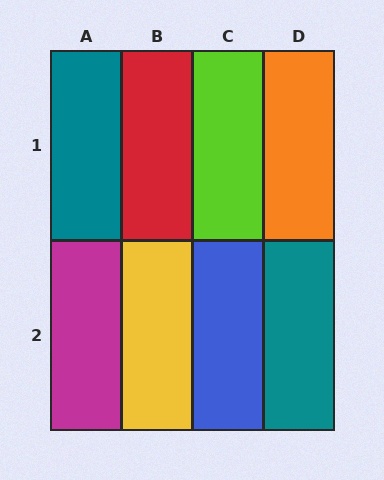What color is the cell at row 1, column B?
Red.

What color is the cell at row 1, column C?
Lime.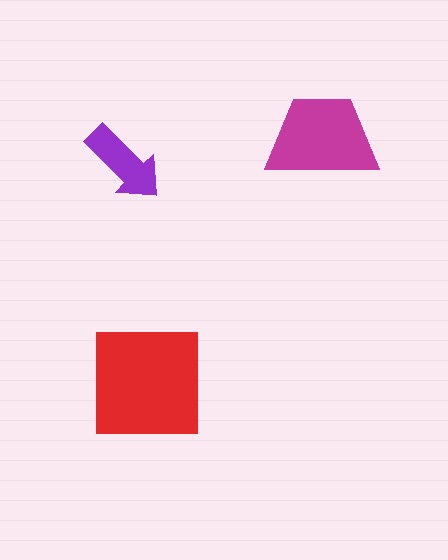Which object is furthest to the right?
The magenta trapezoid is rightmost.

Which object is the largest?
The red square.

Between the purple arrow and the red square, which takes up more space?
The red square.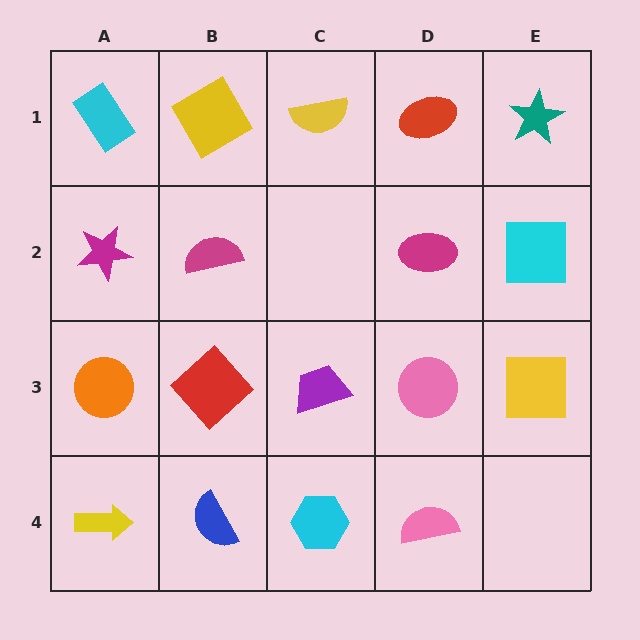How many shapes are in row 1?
5 shapes.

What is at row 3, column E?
A yellow square.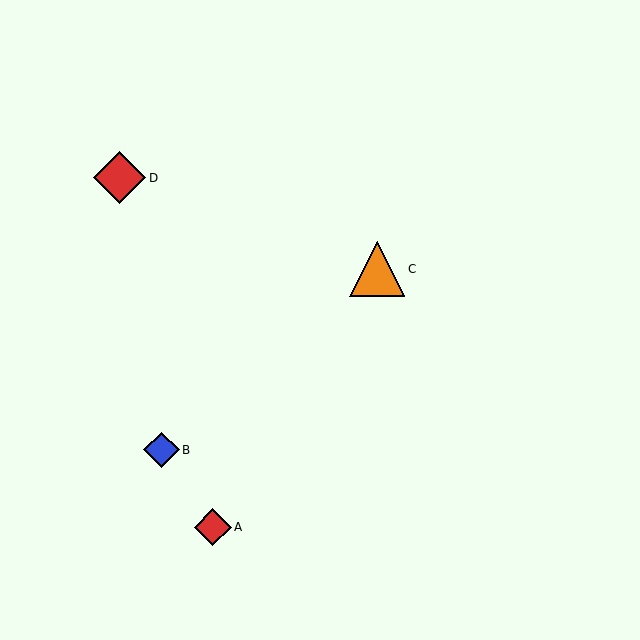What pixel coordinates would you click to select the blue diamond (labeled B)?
Click at (162, 450) to select the blue diamond B.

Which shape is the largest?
The orange triangle (labeled C) is the largest.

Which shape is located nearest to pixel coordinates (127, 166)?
The red diamond (labeled D) at (120, 178) is nearest to that location.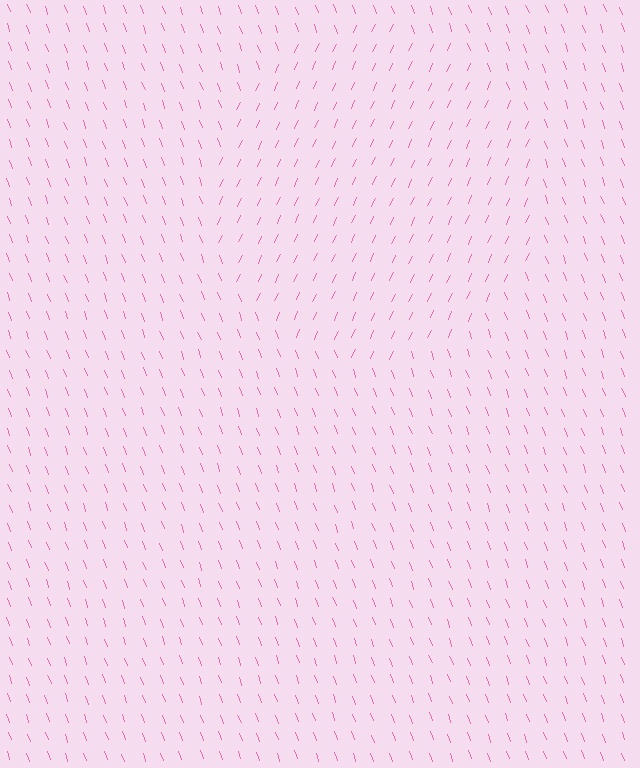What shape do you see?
I see a circle.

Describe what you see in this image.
The image is filled with small pink line segments. A circle region in the image has lines oriented differently from the surrounding lines, creating a visible texture boundary.